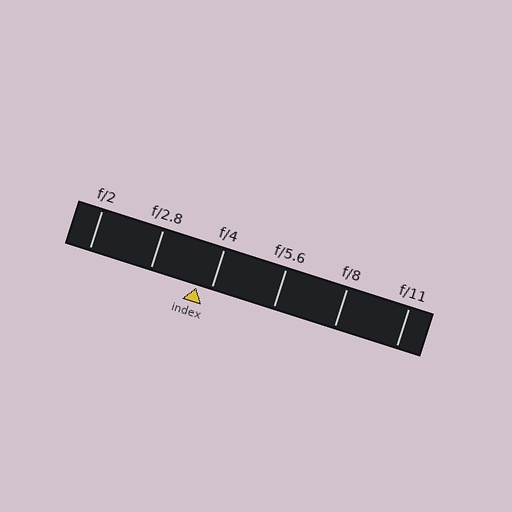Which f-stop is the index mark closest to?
The index mark is closest to f/4.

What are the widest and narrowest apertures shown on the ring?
The widest aperture shown is f/2 and the narrowest is f/11.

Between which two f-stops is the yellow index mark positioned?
The index mark is between f/2.8 and f/4.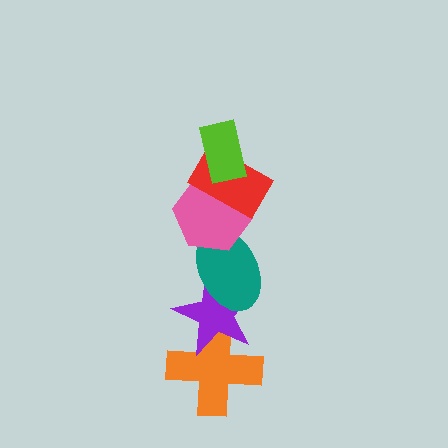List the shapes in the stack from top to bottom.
From top to bottom: the lime rectangle, the red rectangle, the pink hexagon, the teal ellipse, the purple star, the orange cross.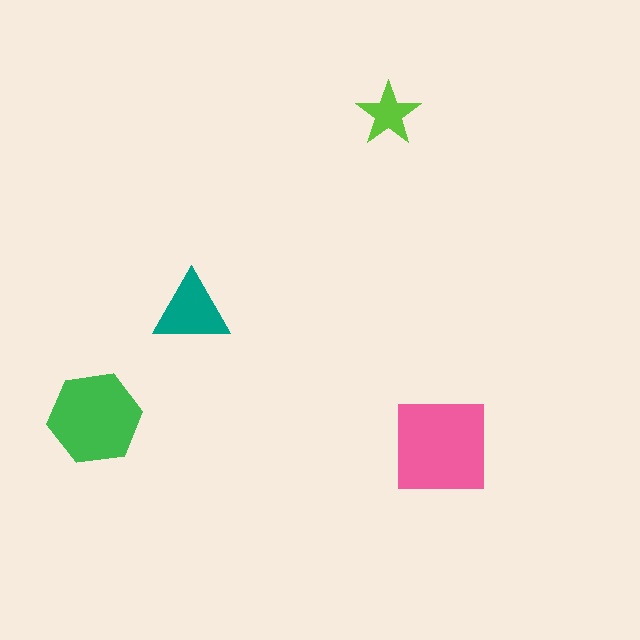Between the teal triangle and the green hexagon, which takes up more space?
The green hexagon.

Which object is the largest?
The pink square.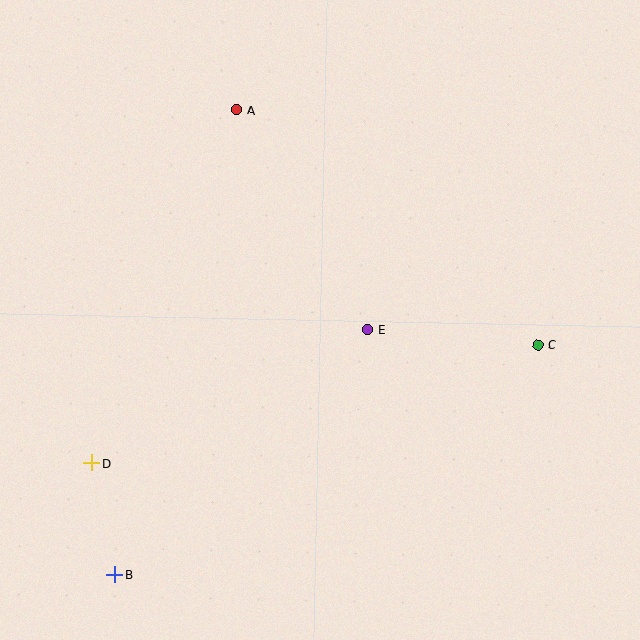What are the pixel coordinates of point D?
Point D is at (92, 463).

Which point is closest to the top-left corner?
Point A is closest to the top-left corner.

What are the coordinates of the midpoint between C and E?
The midpoint between C and E is at (452, 337).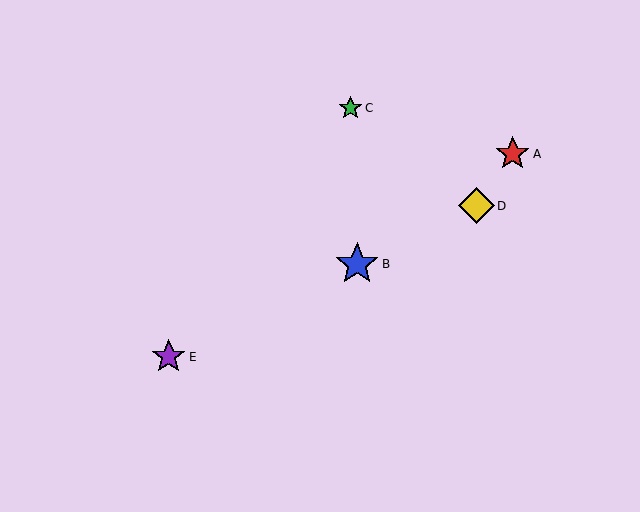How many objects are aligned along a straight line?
3 objects (B, D, E) are aligned along a straight line.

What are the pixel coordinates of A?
Object A is at (513, 154).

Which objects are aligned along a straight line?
Objects B, D, E are aligned along a straight line.